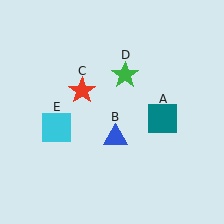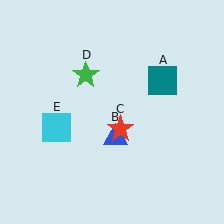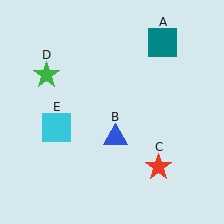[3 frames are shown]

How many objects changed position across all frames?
3 objects changed position: teal square (object A), red star (object C), green star (object D).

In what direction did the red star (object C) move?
The red star (object C) moved down and to the right.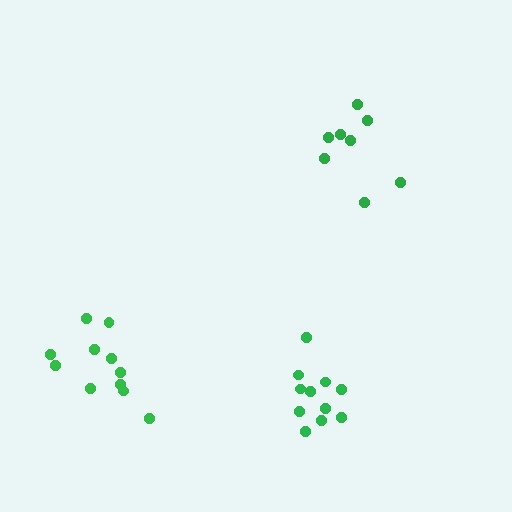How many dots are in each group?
Group 1: 11 dots, Group 2: 8 dots, Group 3: 11 dots (30 total).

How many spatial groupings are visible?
There are 3 spatial groupings.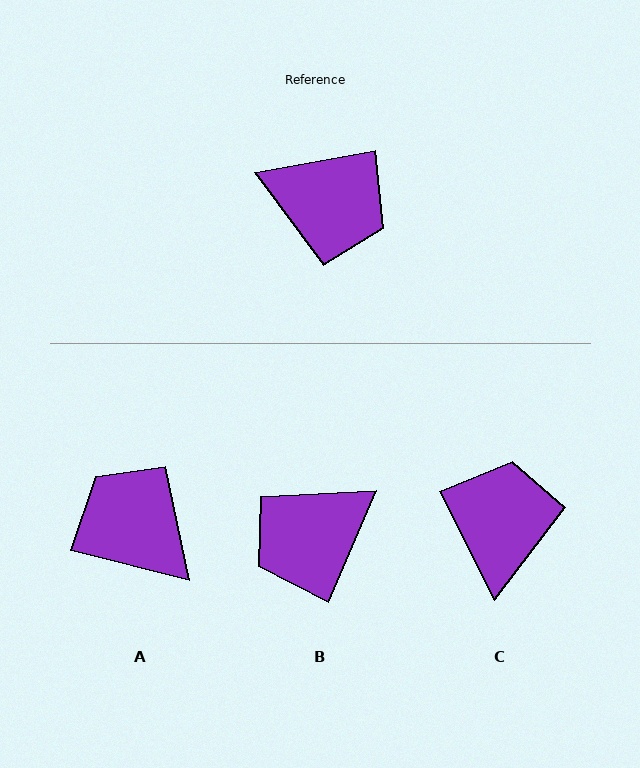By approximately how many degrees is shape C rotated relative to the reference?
Approximately 106 degrees counter-clockwise.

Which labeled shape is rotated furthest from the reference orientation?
A, about 155 degrees away.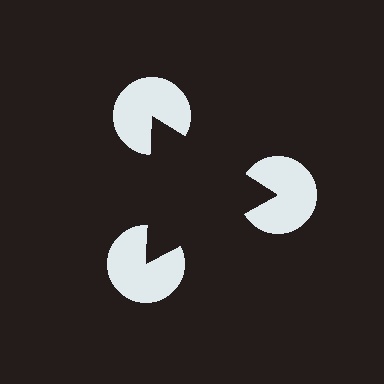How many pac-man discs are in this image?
There are 3 — one at each vertex of the illusory triangle.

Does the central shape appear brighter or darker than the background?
It typically appears slightly darker than the background, even though no actual brightness change is drawn.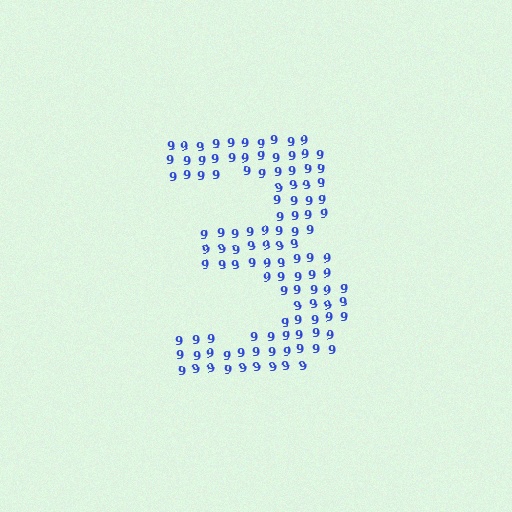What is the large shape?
The large shape is the digit 3.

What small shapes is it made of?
It is made of small digit 9's.